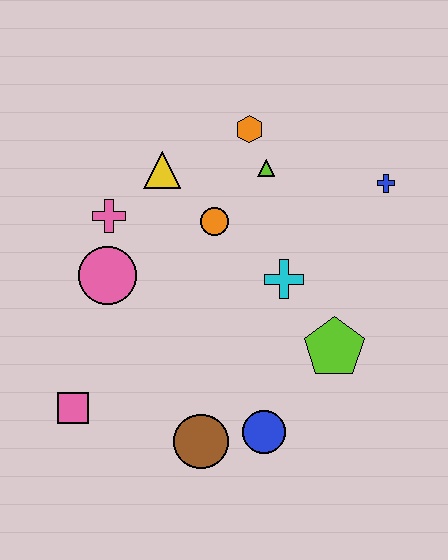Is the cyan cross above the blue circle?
Yes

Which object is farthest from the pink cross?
The blue cross is farthest from the pink cross.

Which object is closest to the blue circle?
The brown circle is closest to the blue circle.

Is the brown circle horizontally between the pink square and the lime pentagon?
Yes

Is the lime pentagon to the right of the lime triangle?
Yes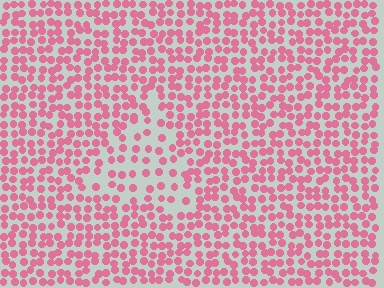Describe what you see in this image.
The image contains small pink elements arranged at two different densities. A triangle-shaped region is visible where the elements are less densely packed than the surrounding area.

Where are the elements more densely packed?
The elements are more densely packed outside the triangle boundary.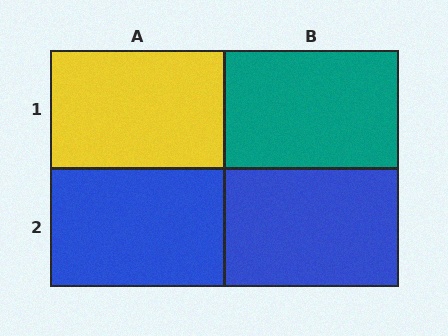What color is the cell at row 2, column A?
Blue.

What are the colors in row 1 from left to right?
Yellow, teal.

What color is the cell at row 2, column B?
Blue.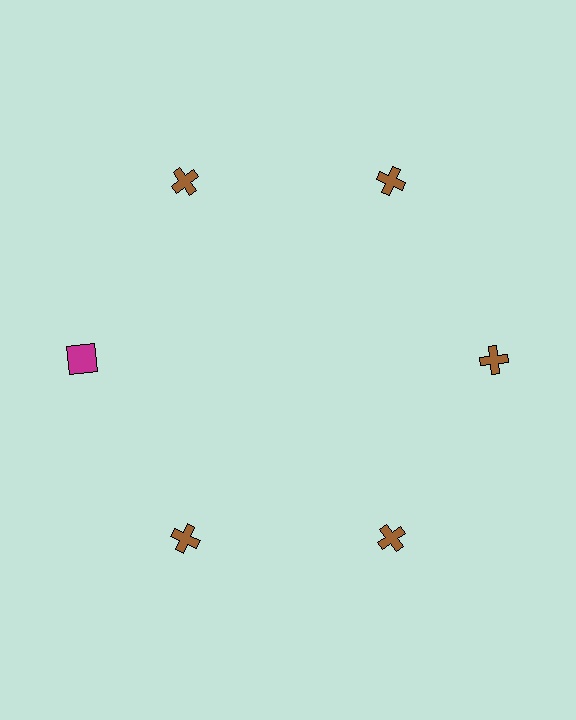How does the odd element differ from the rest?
It differs in both color (magenta instead of brown) and shape (square instead of cross).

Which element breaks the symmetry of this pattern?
The magenta square at roughly the 9 o'clock position breaks the symmetry. All other shapes are brown crosses.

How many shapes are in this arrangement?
There are 6 shapes arranged in a ring pattern.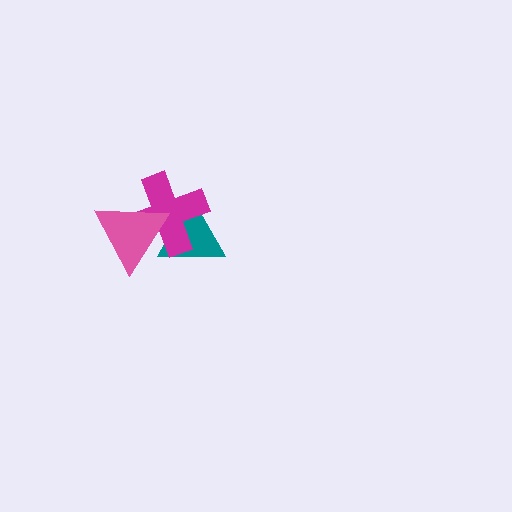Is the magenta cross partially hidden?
Yes, it is partially covered by another shape.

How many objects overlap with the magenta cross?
2 objects overlap with the magenta cross.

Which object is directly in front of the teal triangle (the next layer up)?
The magenta cross is directly in front of the teal triangle.